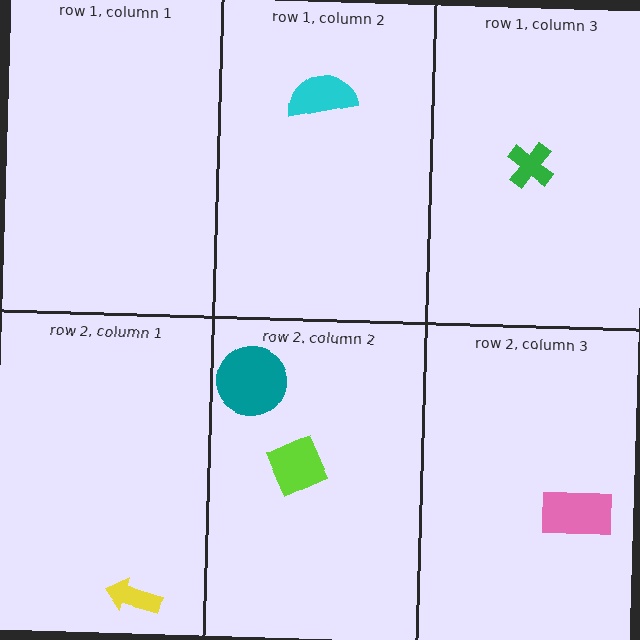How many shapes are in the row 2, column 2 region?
2.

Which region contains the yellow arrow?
The row 2, column 1 region.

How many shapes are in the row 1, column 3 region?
1.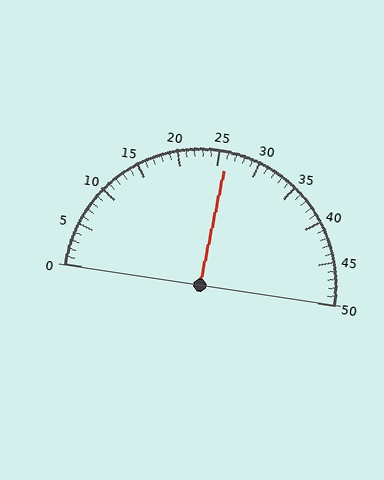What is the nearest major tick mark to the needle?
The nearest major tick mark is 25.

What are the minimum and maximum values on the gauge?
The gauge ranges from 0 to 50.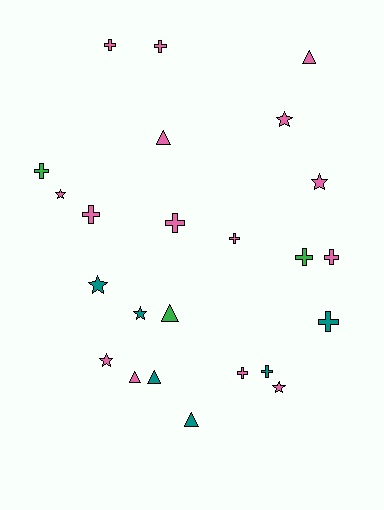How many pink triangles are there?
There are 3 pink triangles.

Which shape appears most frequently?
Cross, with 11 objects.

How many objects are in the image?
There are 24 objects.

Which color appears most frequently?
Pink, with 15 objects.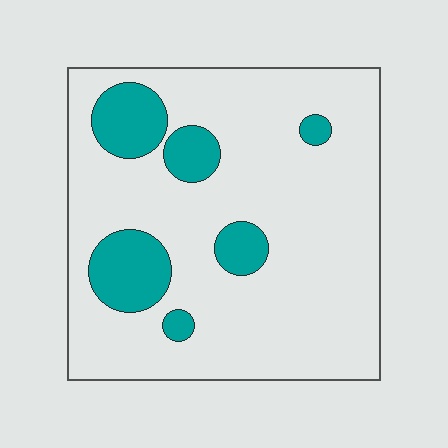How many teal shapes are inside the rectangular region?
6.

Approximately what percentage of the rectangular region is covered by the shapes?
Approximately 15%.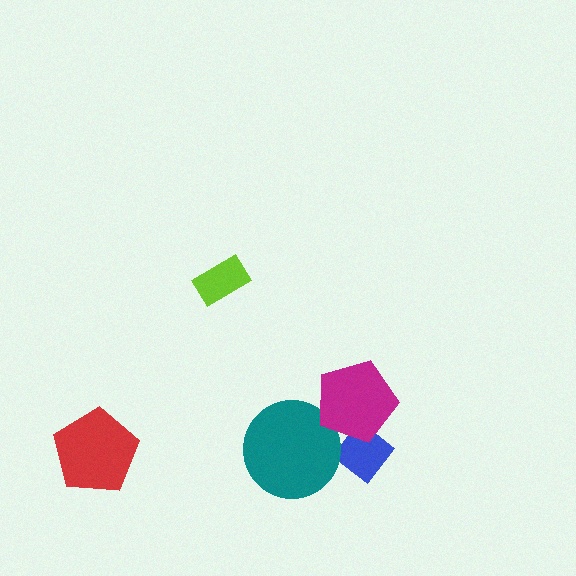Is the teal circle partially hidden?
Yes, it is partially covered by another shape.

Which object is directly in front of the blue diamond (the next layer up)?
The teal circle is directly in front of the blue diamond.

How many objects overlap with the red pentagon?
0 objects overlap with the red pentagon.